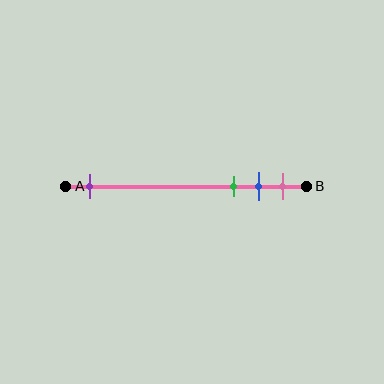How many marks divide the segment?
There are 4 marks dividing the segment.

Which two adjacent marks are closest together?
The blue and pink marks are the closest adjacent pair.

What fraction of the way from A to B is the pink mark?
The pink mark is approximately 90% (0.9) of the way from A to B.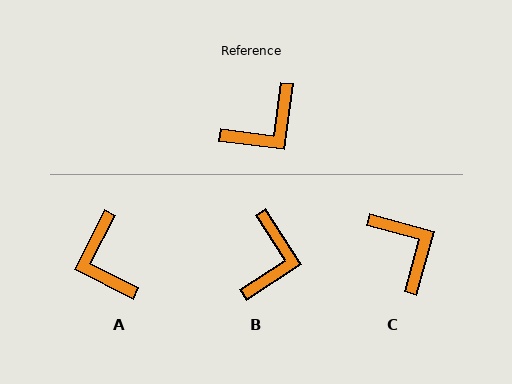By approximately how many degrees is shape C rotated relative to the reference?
Approximately 82 degrees counter-clockwise.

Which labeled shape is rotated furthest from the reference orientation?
A, about 110 degrees away.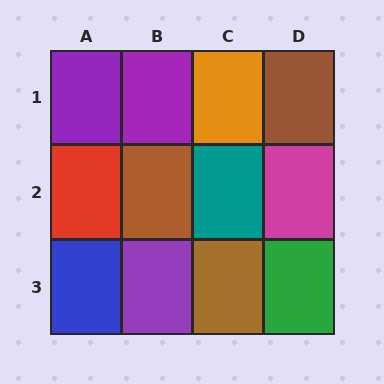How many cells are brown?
3 cells are brown.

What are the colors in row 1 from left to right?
Purple, purple, orange, brown.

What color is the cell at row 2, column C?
Teal.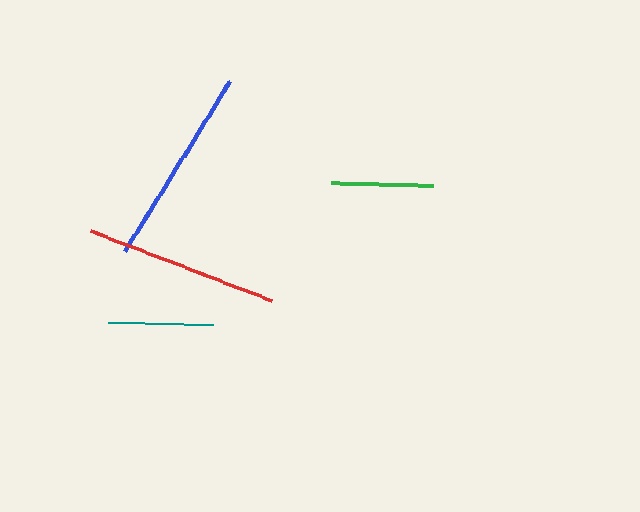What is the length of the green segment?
The green segment is approximately 102 pixels long.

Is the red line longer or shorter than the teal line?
The red line is longer than the teal line.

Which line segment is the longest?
The blue line is the longest at approximately 201 pixels.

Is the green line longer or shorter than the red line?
The red line is longer than the green line.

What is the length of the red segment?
The red segment is approximately 194 pixels long.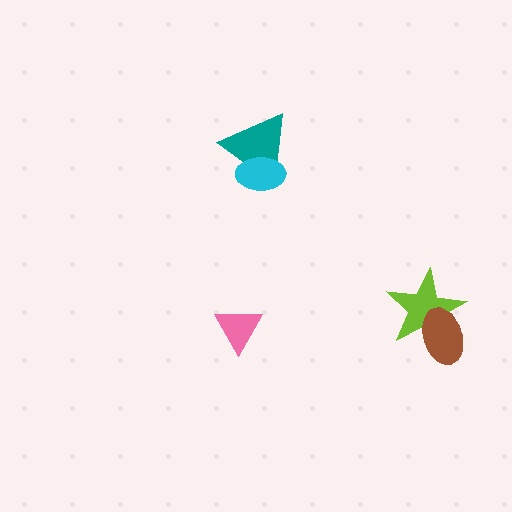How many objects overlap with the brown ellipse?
1 object overlaps with the brown ellipse.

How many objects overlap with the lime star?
1 object overlaps with the lime star.